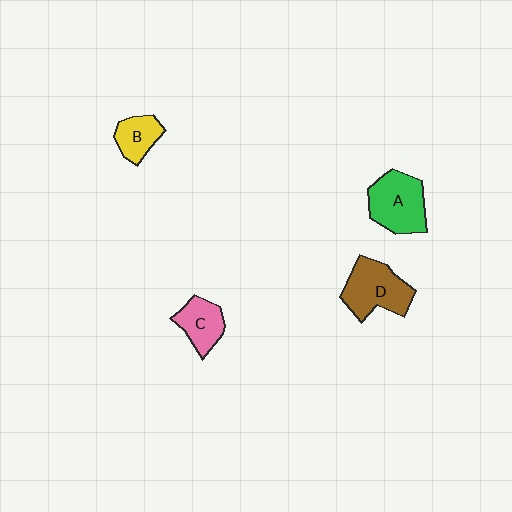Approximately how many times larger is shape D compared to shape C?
Approximately 1.5 times.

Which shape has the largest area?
Shape D (brown).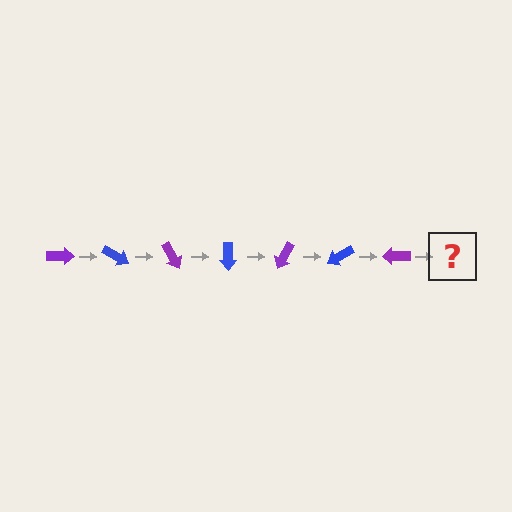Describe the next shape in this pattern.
It should be a blue arrow, rotated 210 degrees from the start.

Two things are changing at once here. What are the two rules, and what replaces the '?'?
The two rules are that it rotates 30 degrees each step and the color cycles through purple and blue. The '?' should be a blue arrow, rotated 210 degrees from the start.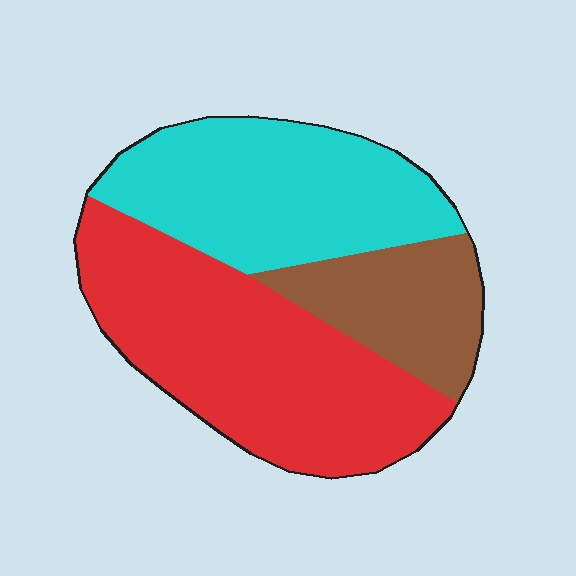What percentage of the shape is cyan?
Cyan covers 35% of the shape.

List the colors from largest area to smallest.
From largest to smallest: red, cyan, brown.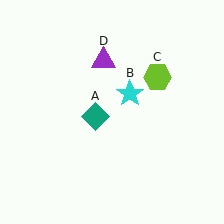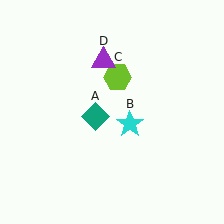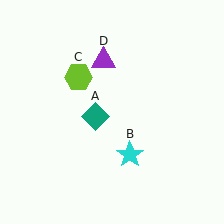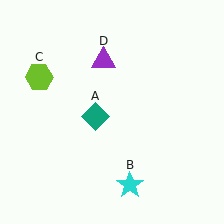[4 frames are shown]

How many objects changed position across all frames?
2 objects changed position: cyan star (object B), lime hexagon (object C).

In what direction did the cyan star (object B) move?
The cyan star (object B) moved down.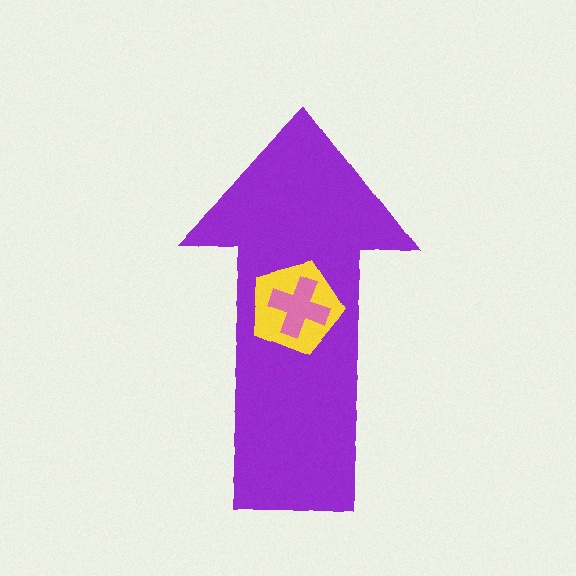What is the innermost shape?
The pink cross.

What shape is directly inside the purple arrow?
The yellow pentagon.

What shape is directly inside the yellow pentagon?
The pink cross.